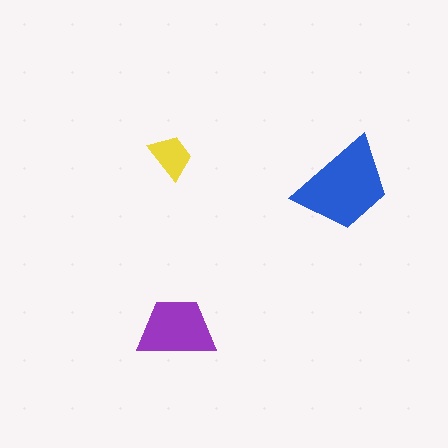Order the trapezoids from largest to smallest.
the blue one, the purple one, the yellow one.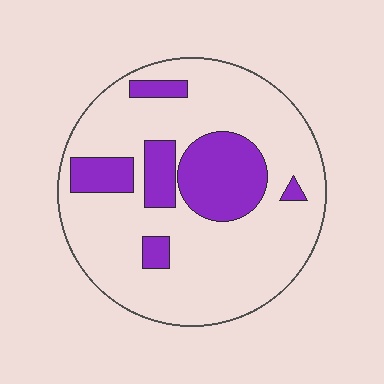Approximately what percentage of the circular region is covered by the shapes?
Approximately 25%.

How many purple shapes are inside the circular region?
6.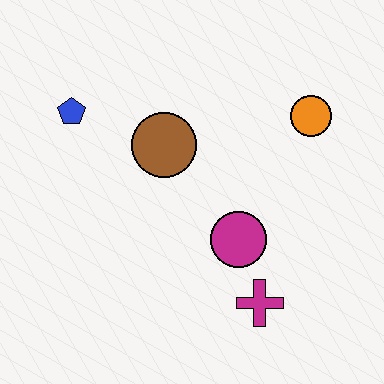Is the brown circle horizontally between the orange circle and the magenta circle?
No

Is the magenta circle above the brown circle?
No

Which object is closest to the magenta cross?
The magenta circle is closest to the magenta cross.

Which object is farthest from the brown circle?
The magenta cross is farthest from the brown circle.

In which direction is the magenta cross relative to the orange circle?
The magenta cross is below the orange circle.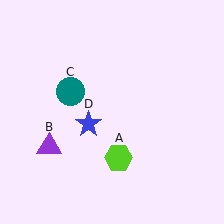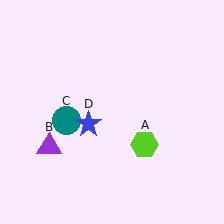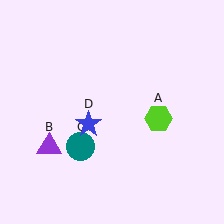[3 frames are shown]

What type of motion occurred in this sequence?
The lime hexagon (object A), teal circle (object C) rotated counterclockwise around the center of the scene.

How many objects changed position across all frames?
2 objects changed position: lime hexagon (object A), teal circle (object C).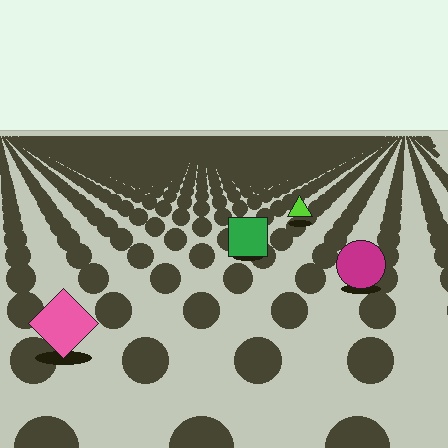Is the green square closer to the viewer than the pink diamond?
No. The pink diamond is closer — you can tell from the texture gradient: the ground texture is coarser near it.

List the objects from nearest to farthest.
From nearest to farthest: the pink diamond, the magenta circle, the green square, the lime triangle.